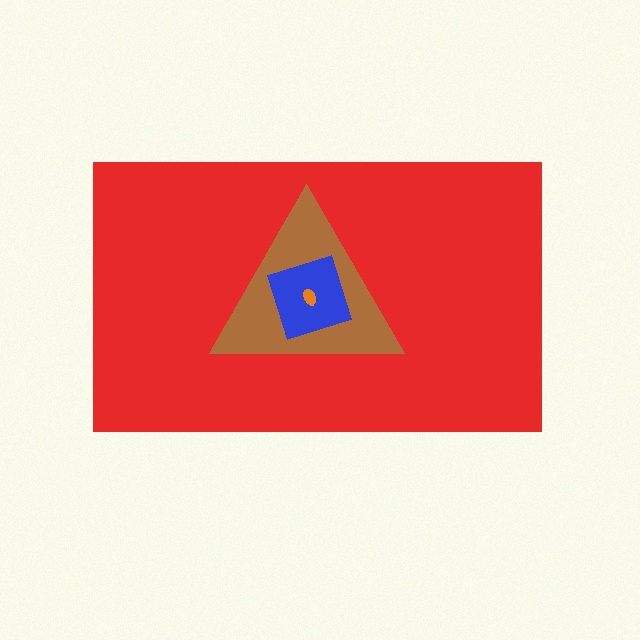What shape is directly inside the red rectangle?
The brown triangle.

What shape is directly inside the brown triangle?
The blue square.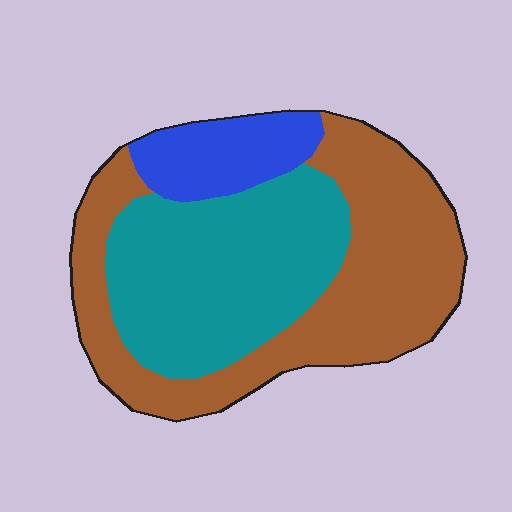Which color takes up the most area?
Brown, at roughly 45%.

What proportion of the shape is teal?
Teal takes up about two fifths (2/5) of the shape.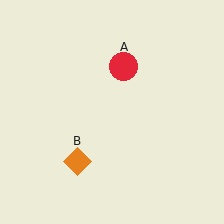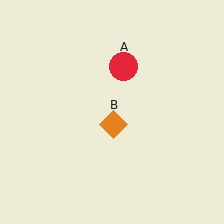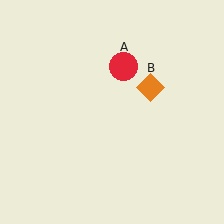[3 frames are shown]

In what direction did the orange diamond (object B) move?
The orange diamond (object B) moved up and to the right.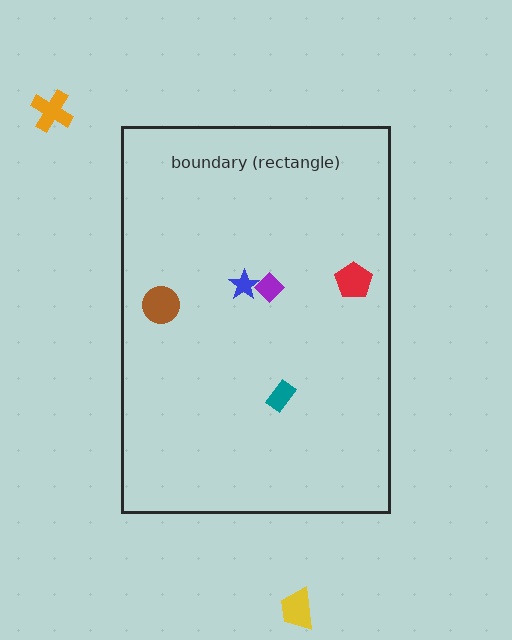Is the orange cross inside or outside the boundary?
Outside.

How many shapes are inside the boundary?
5 inside, 2 outside.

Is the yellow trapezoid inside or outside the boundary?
Outside.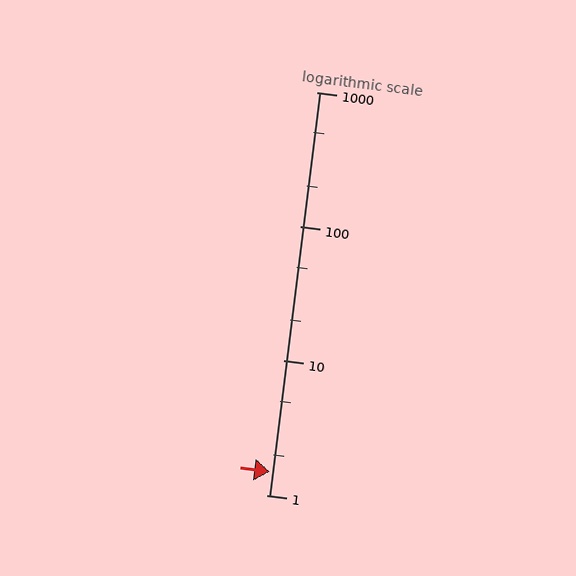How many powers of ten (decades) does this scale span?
The scale spans 3 decades, from 1 to 1000.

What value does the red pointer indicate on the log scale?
The pointer indicates approximately 1.5.